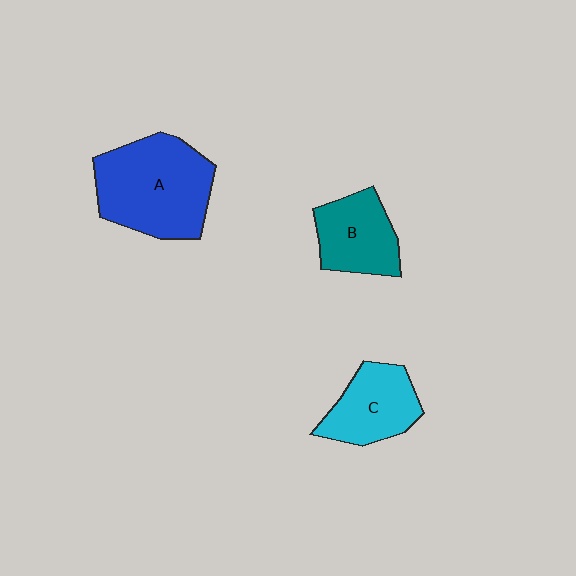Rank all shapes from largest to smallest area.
From largest to smallest: A (blue), C (cyan), B (teal).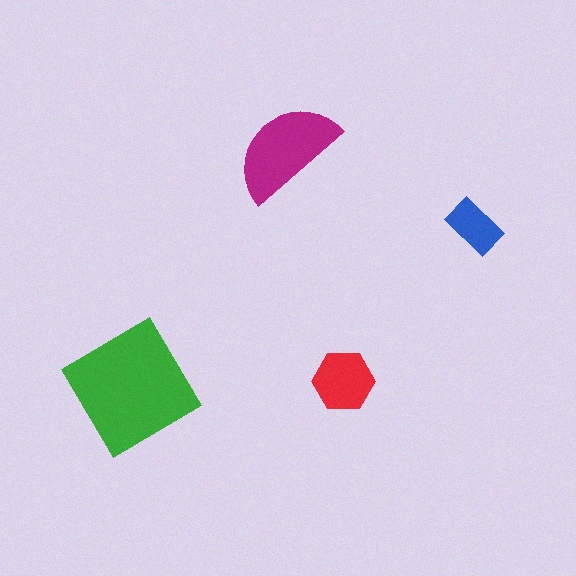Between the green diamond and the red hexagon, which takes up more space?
The green diamond.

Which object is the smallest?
The blue rectangle.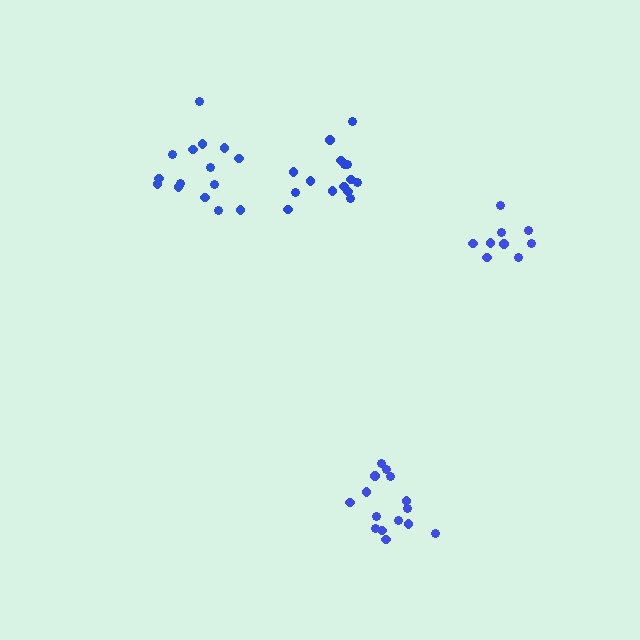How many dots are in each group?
Group 1: 15 dots, Group 2: 15 dots, Group 3: 15 dots, Group 4: 9 dots (54 total).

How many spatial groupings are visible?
There are 4 spatial groupings.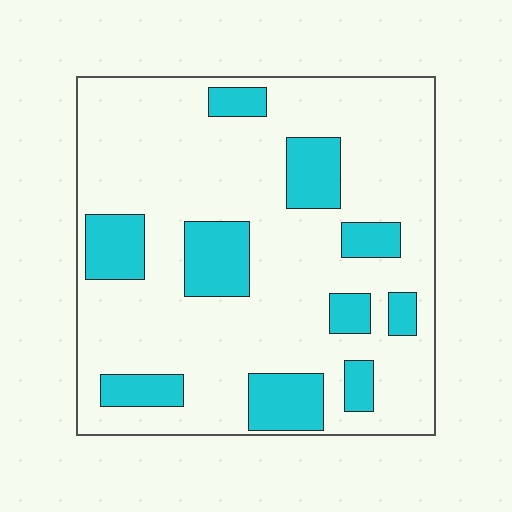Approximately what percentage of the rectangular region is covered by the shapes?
Approximately 20%.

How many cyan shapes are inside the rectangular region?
10.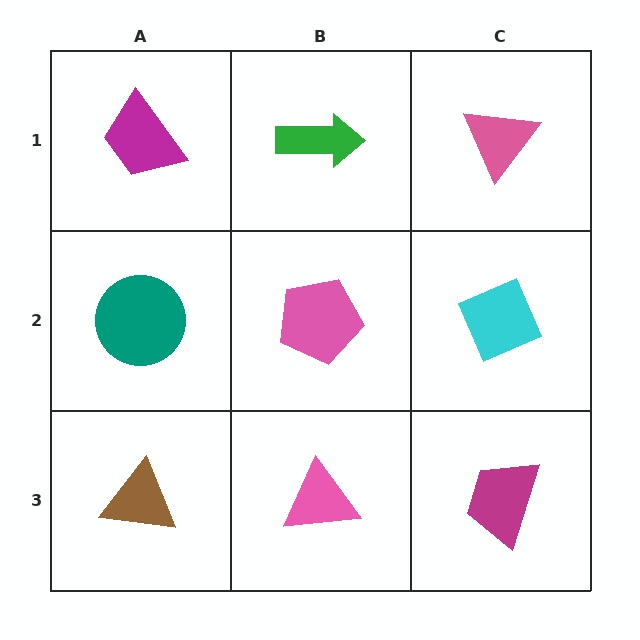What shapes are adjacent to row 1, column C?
A cyan diamond (row 2, column C), a green arrow (row 1, column B).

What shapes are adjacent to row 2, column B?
A green arrow (row 1, column B), a pink triangle (row 3, column B), a teal circle (row 2, column A), a cyan diamond (row 2, column C).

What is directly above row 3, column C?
A cyan diamond.